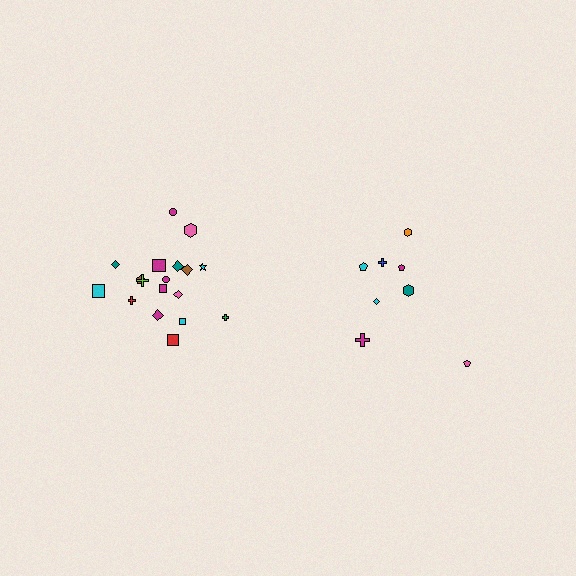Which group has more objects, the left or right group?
The left group.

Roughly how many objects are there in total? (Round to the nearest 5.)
Roughly 25 objects in total.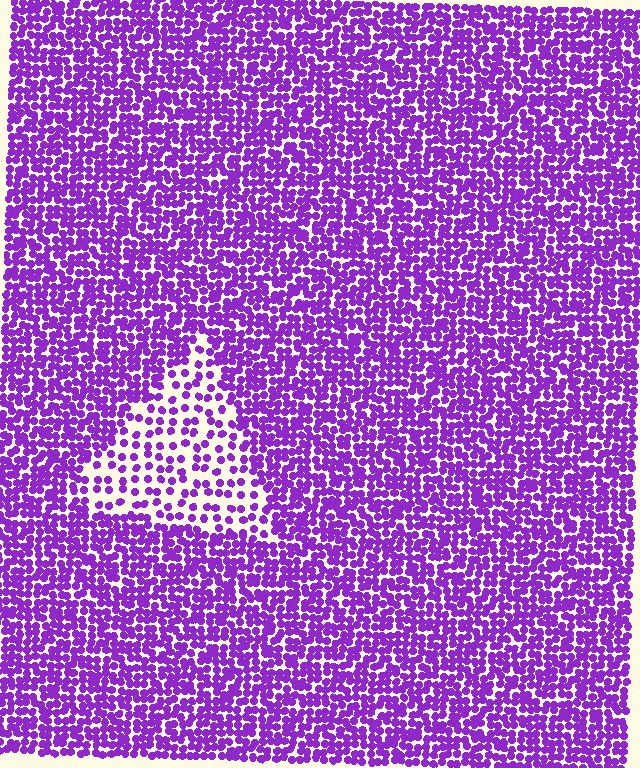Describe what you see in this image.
The image contains small purple elements arranged at two different densities. A triangle-shaped region is visible where the elements are less densely packed than the surrounding area.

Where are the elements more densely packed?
The elements are more densely packed outside the triangle boundary.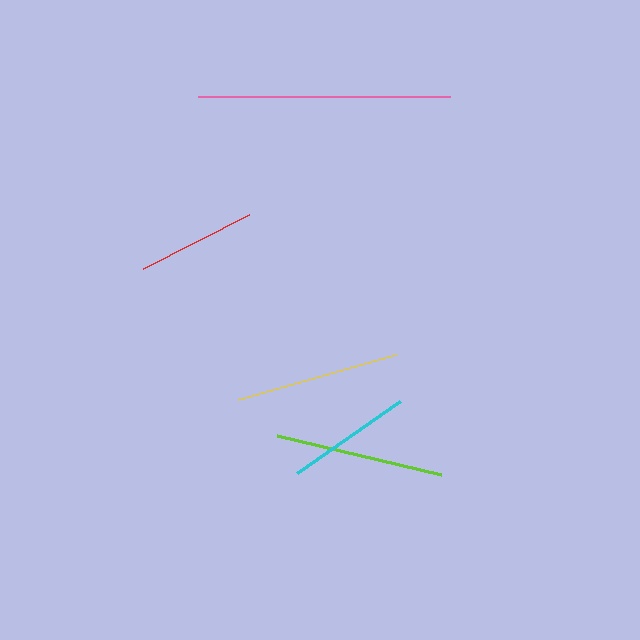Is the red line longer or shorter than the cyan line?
The cyan line is longer than the red line.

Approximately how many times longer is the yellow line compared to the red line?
The yellow line is approximately 1.4 times the length of the red line.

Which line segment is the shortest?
The red line is the shortest at approximately 119 pixels.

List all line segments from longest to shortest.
From longest to shortest: pink, lime, yellow, cyan, red.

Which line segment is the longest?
The pink line is the longest at approximately 252 pixels.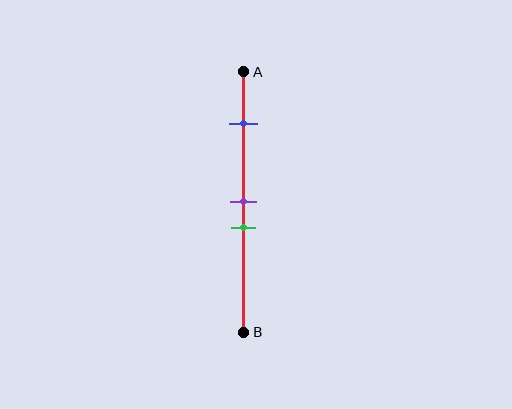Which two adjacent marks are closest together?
The purple and green marks are the closest adjacent pair.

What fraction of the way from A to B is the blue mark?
The blue mark is approximately 20% (0.2) of the way from A to B.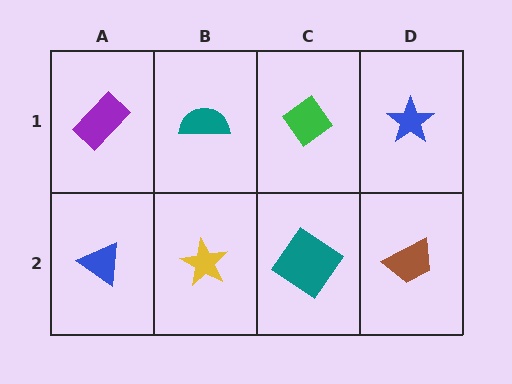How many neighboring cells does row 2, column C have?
3.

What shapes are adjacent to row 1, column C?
A teal diamond (row 2, column C), a teal semicircle (row 1, column B), a blue star (row 1, column D).